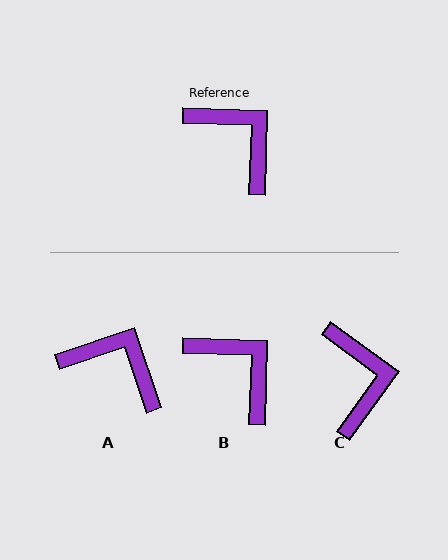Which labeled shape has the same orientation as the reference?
B.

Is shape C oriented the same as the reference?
No, it is off by about 34 degrees.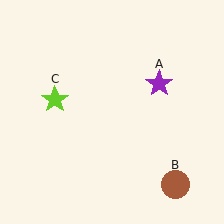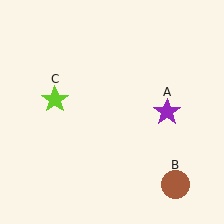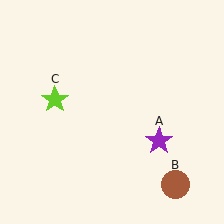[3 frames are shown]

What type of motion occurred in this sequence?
The purple star (object A) rotated clockwise around the center of the scene.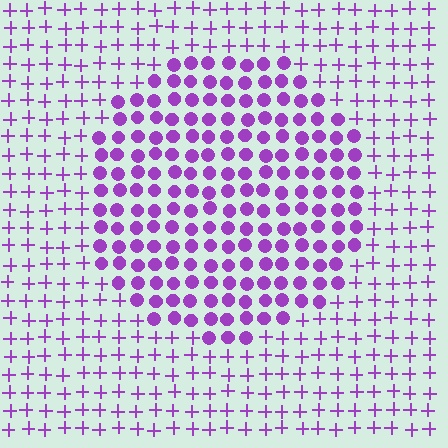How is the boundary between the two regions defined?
The boundary is defined by a change in element shape: circles inside vs. plus signs outside. All elements share the same color and spacing.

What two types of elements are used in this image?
The image uses circles inside the circle region and plus signs outside it.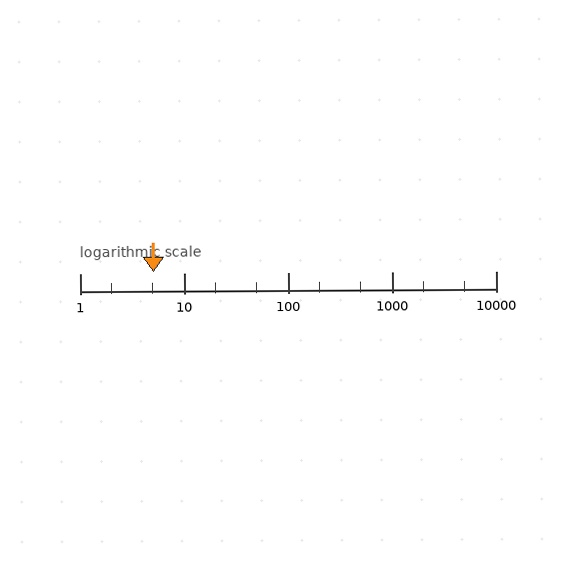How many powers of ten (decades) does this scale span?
The scale spans 4 decades, from 1 to 10000.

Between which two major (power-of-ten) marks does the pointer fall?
The pointer is between 1 and 10.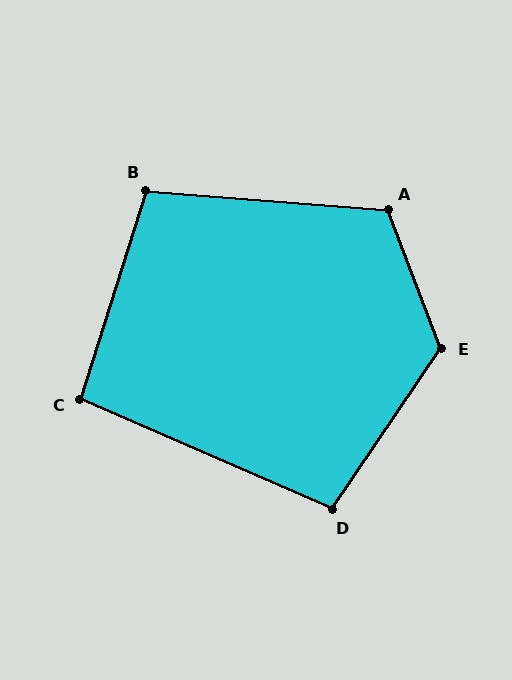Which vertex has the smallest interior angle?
C, at approximately 96 degrees.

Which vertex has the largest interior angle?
E, at approximately 125 degrees.